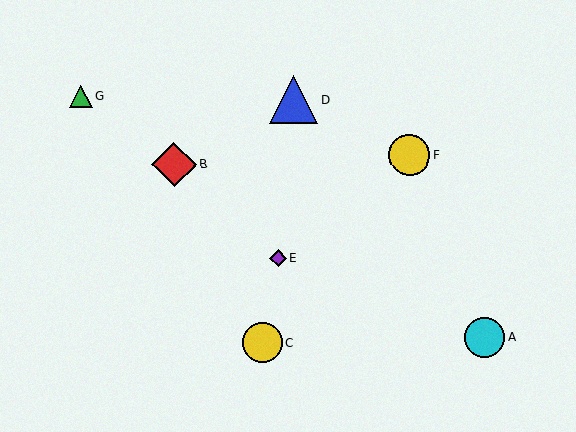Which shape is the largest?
The blue triangle (labeled D) is the largest.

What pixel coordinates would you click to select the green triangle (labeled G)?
Click at (81, 97) to select the green triangle G.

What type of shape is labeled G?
Shape G is a green triangle.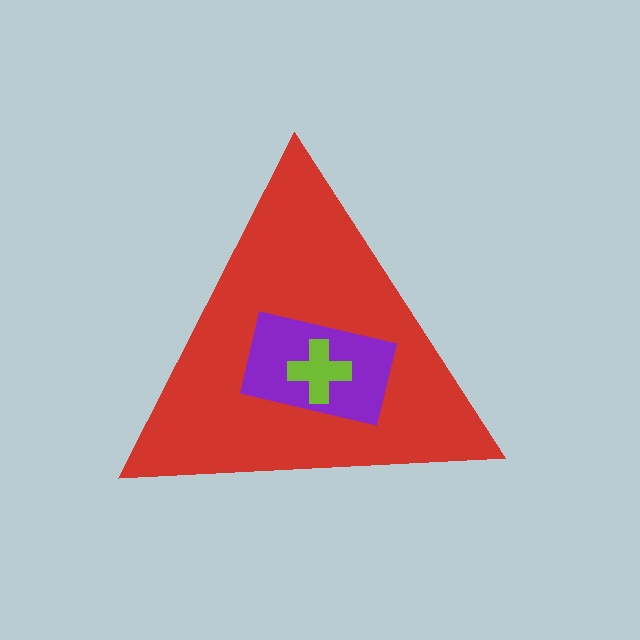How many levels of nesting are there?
3.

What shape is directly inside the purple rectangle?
The lime cross.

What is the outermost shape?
The red triangle.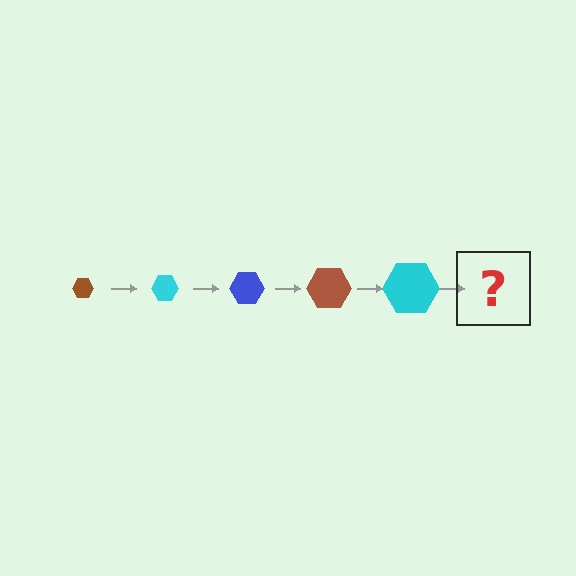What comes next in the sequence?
The next element should be a blue hexagon, larger than the previous one.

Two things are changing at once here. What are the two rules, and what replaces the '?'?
The two rules are that the hexagon grows larger each step and the color cycles through brown, cyan, and blue. The '?' should be a blue hexagon, larger than the previous one.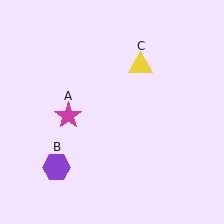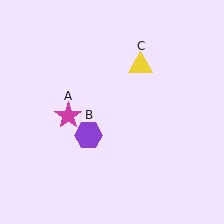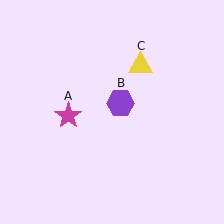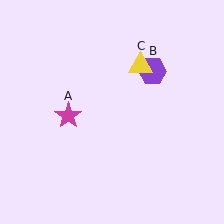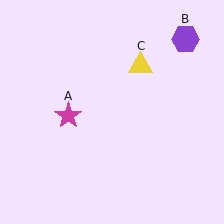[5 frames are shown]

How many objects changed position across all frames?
1 object changed position: purple hexagon (object B).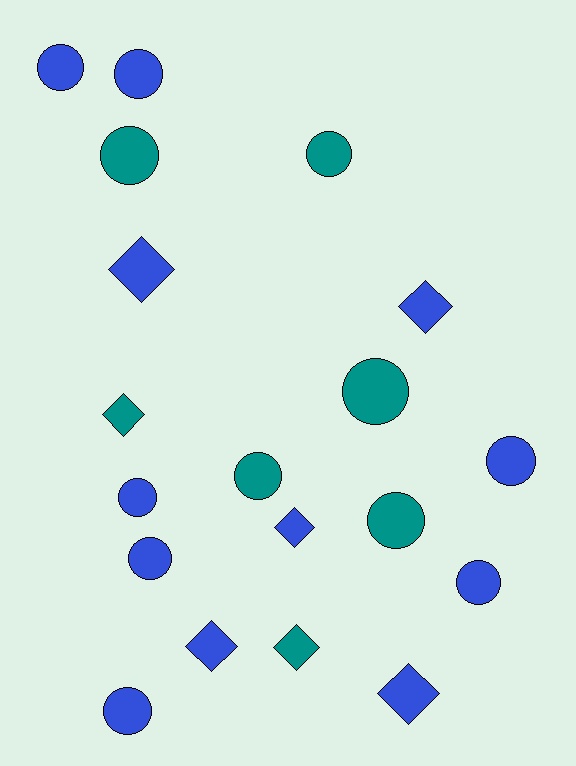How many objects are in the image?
There are 19 objects.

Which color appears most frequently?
Blue, with 12 objects.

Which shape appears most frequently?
Circle, with 12 objects.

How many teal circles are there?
There are 5 teal circles.